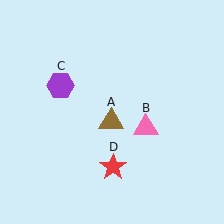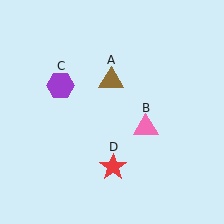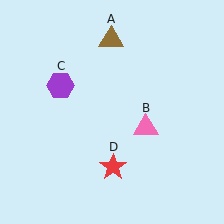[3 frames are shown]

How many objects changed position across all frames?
1 object changed position: brown triangle (object A).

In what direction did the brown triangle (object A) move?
The brown triangle (object A) moved up.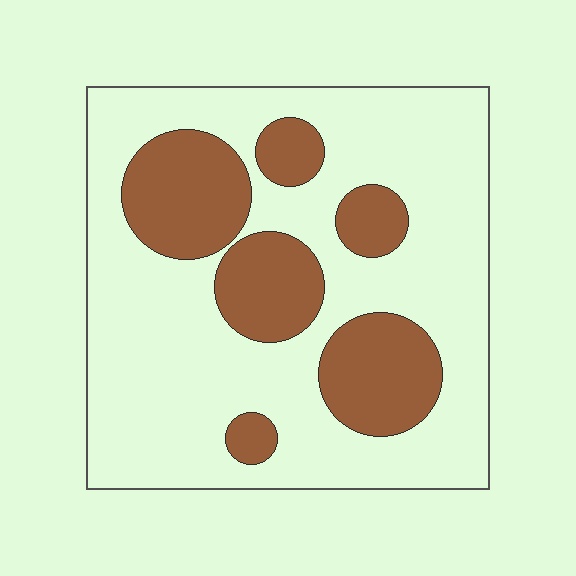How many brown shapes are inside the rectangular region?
6.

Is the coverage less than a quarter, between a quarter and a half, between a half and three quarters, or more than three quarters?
Between a quarter and a half.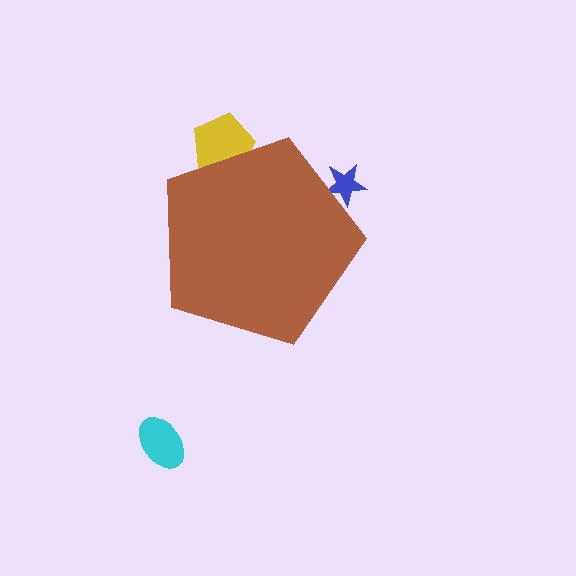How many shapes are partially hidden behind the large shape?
2 shapes are partially hidden.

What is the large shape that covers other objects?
A brown pentagon.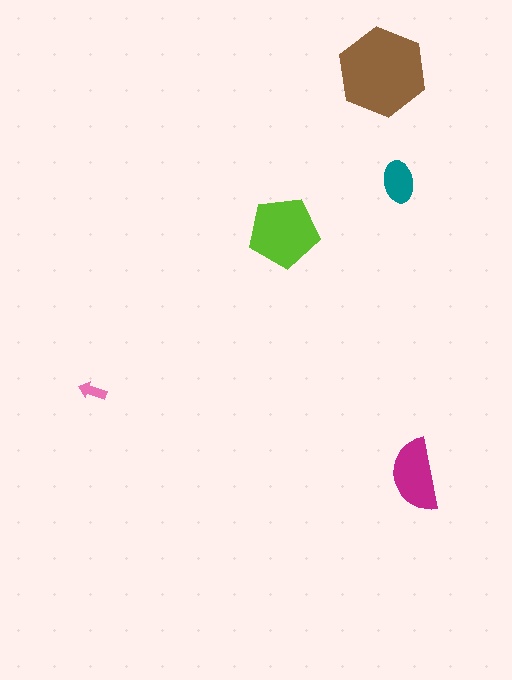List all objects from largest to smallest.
The brown hexagon, the lime pentagon, the magenta semicircle, the teal ellipse, the pink arrow.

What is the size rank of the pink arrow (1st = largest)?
5th.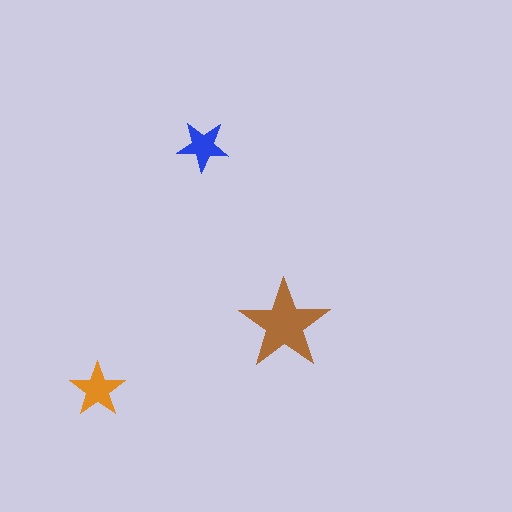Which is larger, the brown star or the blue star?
The brown one.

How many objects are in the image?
There are 3 objects in the image.